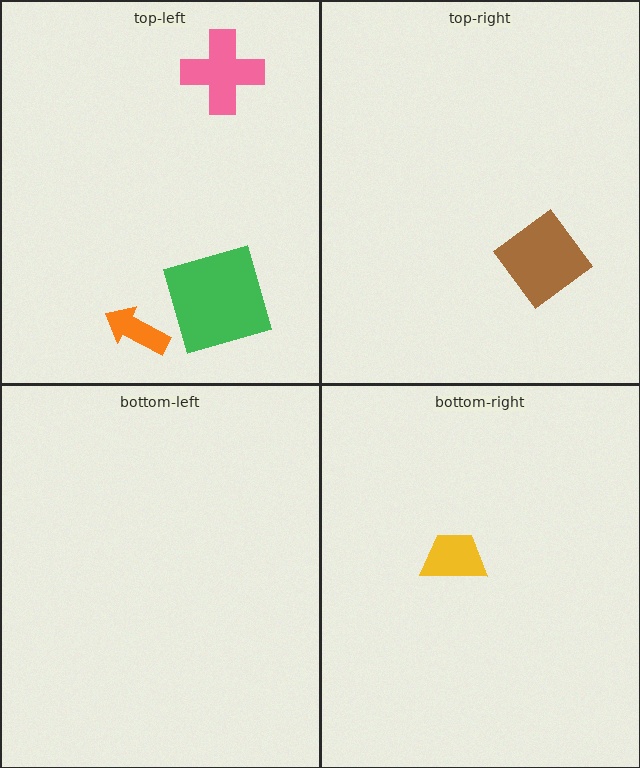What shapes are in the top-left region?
The pink cross, the green square, the orange arrow.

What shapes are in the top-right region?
The brown diamond.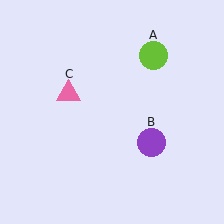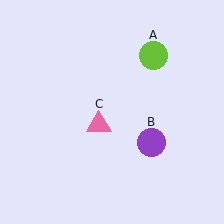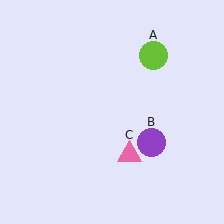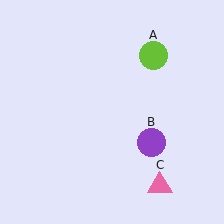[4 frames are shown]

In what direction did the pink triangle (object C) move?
The pink triangle (object C) moved down and to the right.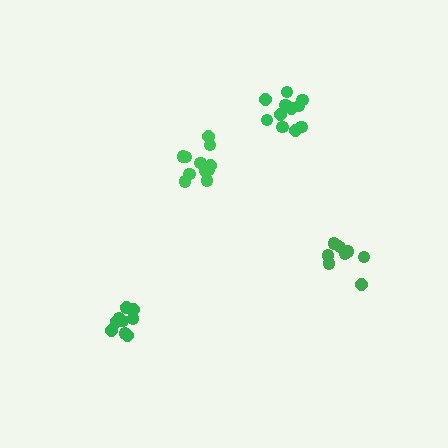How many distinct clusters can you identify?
There are 4 distinct clusters.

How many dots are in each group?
Group 1: 9 dots, Group 2: 11 dots, Group 3: 11 dots, Group 4: 10 dots (41 total).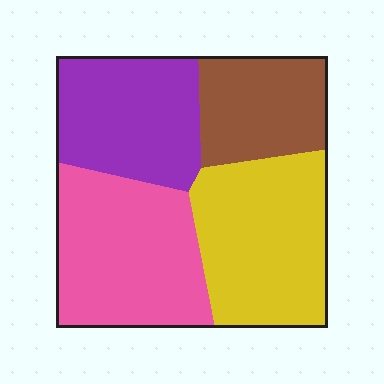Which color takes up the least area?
Brown, at roughly 20%.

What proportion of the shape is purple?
Purple covers 24% of the shape.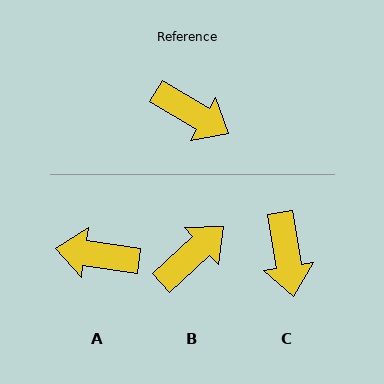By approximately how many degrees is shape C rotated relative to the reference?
Approximately 50 degrees clockwise.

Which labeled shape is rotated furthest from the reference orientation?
A, about 158 degrees away.